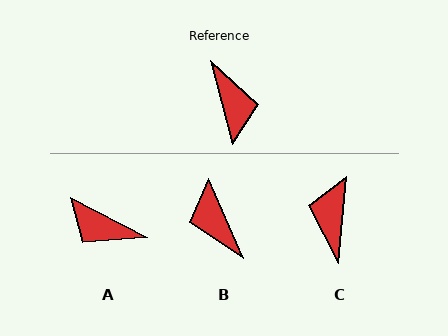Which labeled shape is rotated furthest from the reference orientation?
B, about 171 degrees away.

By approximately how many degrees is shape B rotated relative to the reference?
Approximately 171 degrees clockwise.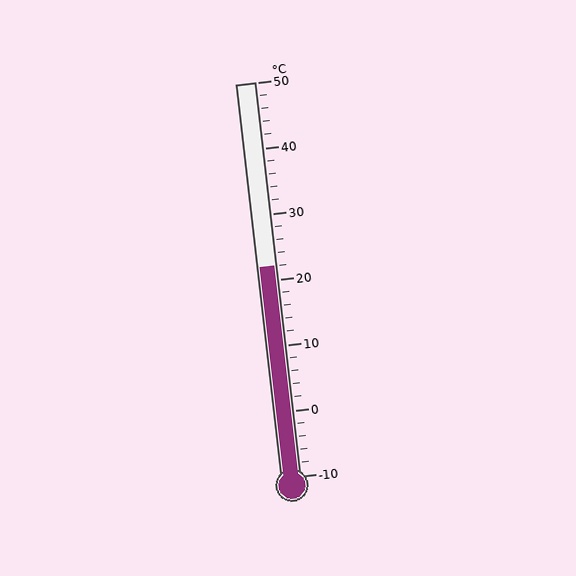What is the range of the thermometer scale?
The thermometer scale ranges from -10°C to 50°C.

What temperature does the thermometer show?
The thermometer shows approximately 22°C.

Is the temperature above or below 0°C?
The temperature is above 0°C.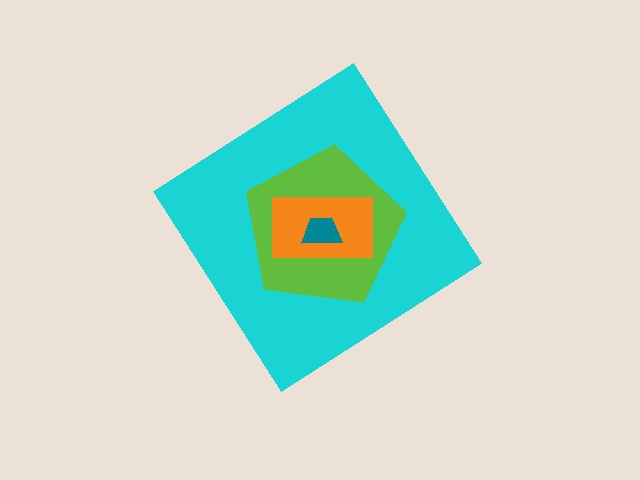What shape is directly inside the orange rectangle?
The teal trapezoid.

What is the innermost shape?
The teal trapezoid.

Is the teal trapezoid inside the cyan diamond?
Yes.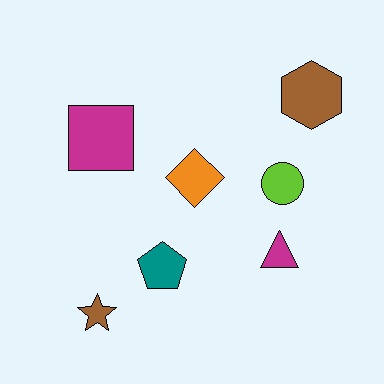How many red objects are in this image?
There are no red objects.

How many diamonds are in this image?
There is 1 diamond.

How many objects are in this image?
There are 7 objects.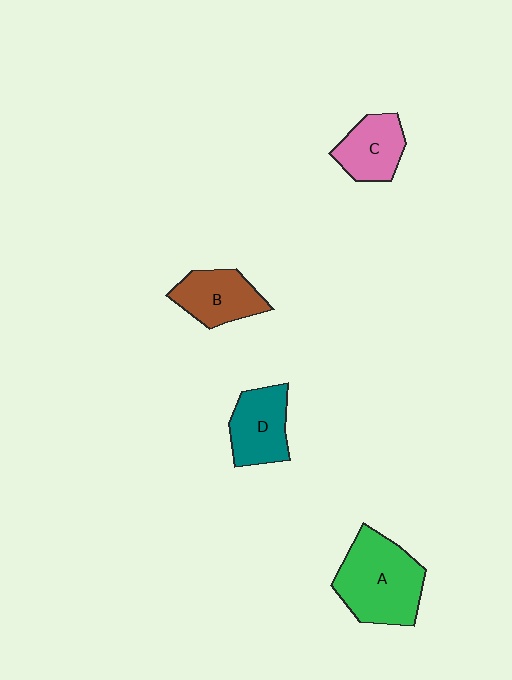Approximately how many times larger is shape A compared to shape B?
Approximately 1.6 times.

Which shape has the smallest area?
Shape C (pink).